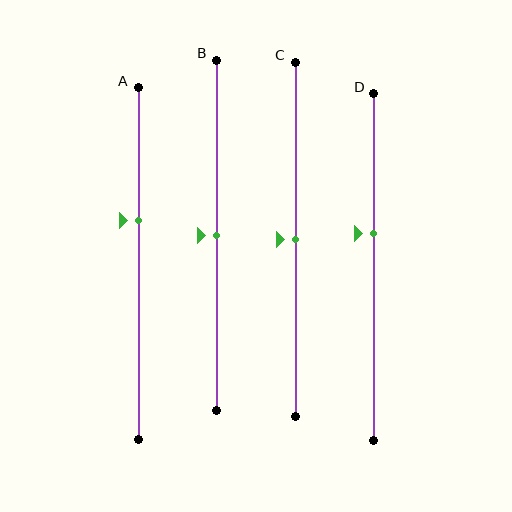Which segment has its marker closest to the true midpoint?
Segment B has its marker closest to the true midpoint.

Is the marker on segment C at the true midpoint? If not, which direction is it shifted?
Yes, the marker on segment C is at the true midpoint.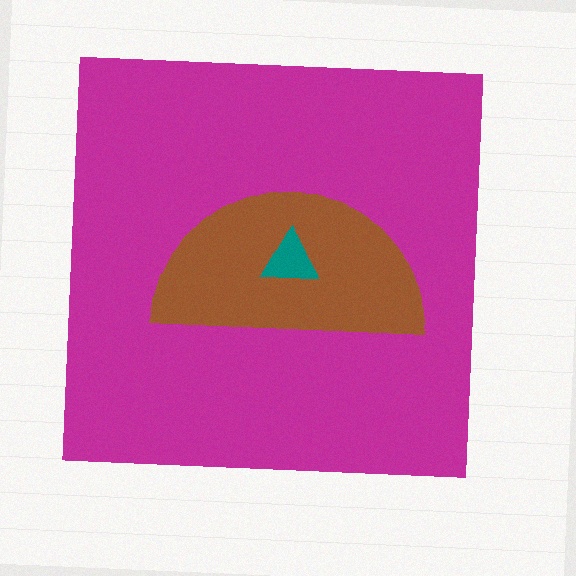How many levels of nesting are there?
3.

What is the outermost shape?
The magenta square.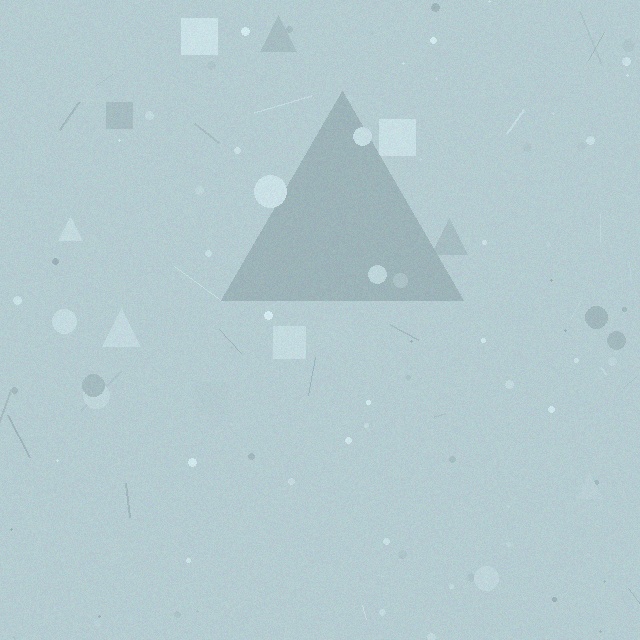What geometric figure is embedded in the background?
A triangle is embedded in the background.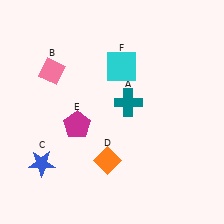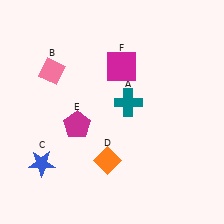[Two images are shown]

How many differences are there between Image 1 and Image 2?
There is 1 difference between the two images.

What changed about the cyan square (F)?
In Image 1, F is cyan. In Image 2, it changed to magenta.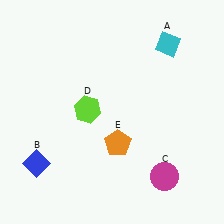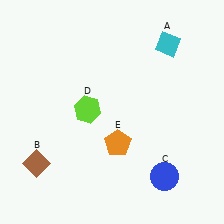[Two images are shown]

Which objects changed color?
B changed from blue to brown. C changed from magenta to blue.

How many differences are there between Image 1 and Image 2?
There are 2 differences between the two images.